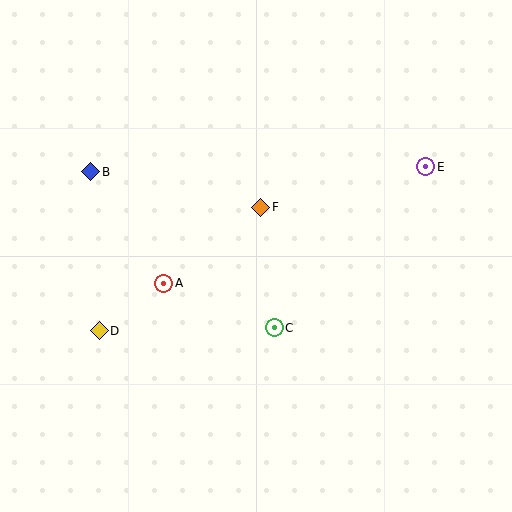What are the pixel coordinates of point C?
Point C is at (274, 328).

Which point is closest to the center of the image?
Point F at (261, 207) is closest to the center.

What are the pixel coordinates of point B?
Point B is at (91, 172).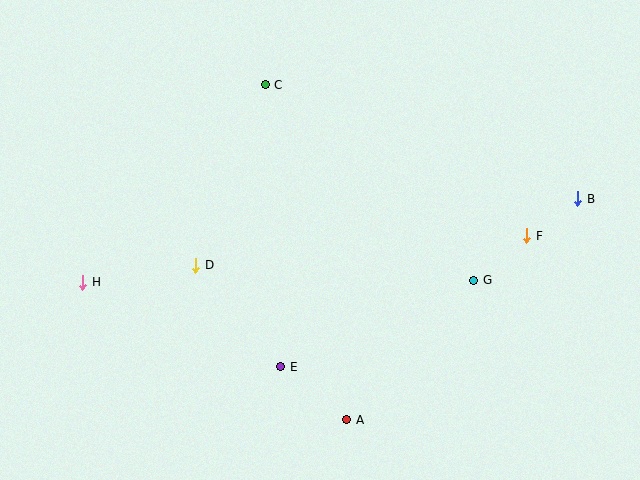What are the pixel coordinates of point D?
Point D is at (196, 265).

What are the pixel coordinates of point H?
Point H is at (83, 283).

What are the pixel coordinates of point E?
Point E is at (281, 367).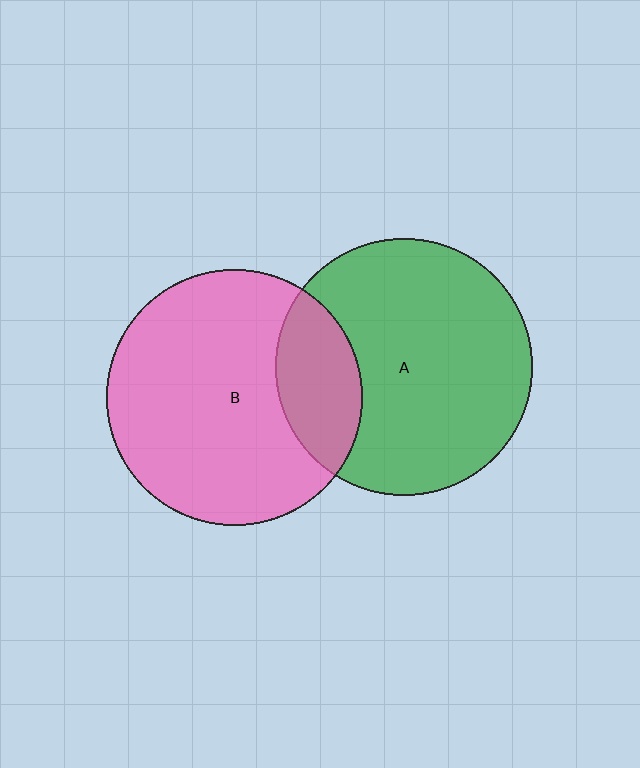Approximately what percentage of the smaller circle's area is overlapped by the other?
Approximately 20%.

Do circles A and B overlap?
Yes.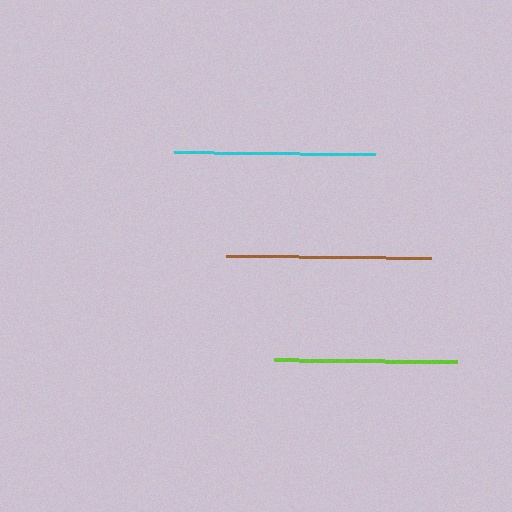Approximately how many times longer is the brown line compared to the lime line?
The brown line is approximately 1.1 times the length of the lime line.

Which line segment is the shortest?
The lime line is the shortest at approximately 183 pixels.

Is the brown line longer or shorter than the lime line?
The brown line is longer than the lime line.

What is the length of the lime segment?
The lime segment is approximately 183 pixels long.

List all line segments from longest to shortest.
From longest to shortest: brown, cyan, lime.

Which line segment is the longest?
The brown line is the longest at approximately 204 pixels.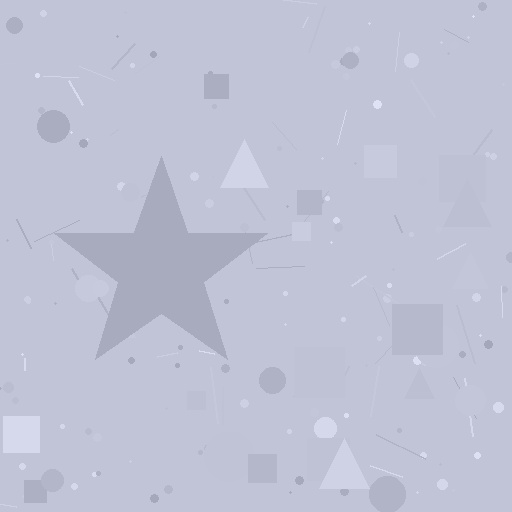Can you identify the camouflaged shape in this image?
The camouflaged shape is a star.